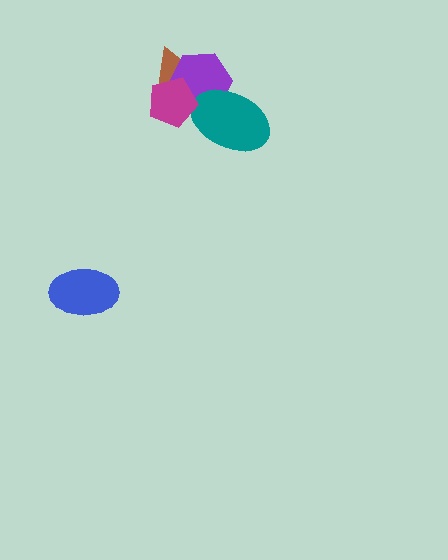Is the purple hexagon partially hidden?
Yes, it is partially covered by another shape.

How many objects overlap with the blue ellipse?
0 objects overlap with the blue ellipse.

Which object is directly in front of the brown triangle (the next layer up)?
The purple hexagon is directly in front of the brown triangle.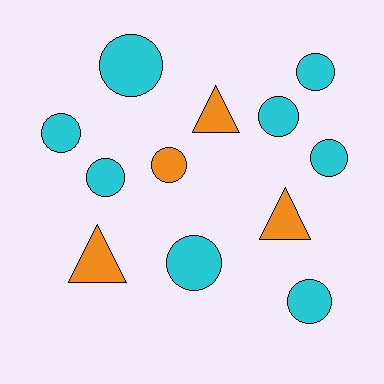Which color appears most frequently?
Cyan, with 8 objects.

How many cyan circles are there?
There are 8 cyan circles.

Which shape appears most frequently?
Circle, with 9 objects.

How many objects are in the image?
There are 12 objects.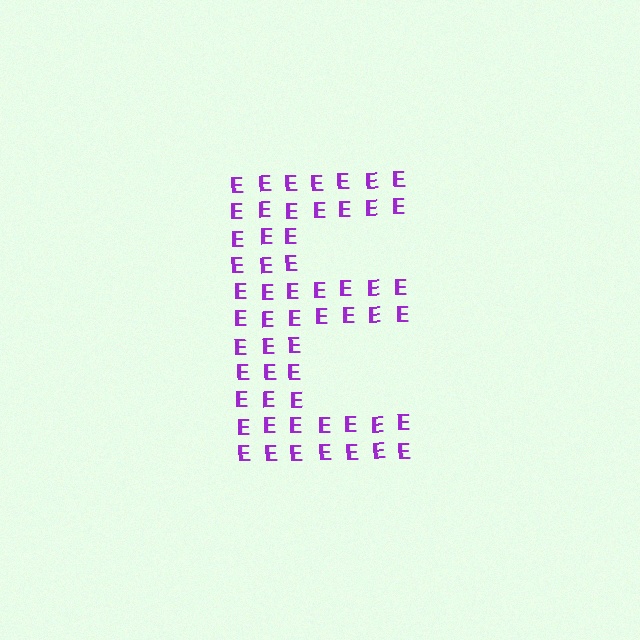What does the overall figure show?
The overall figure shows the letter E.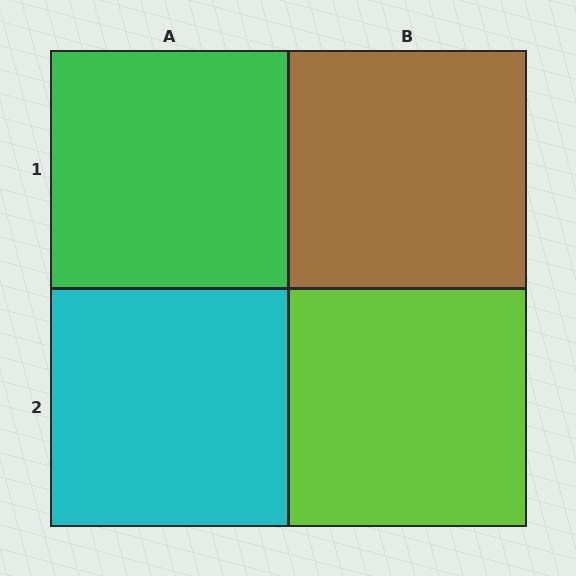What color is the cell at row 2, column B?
Lime.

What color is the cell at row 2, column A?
Cyan.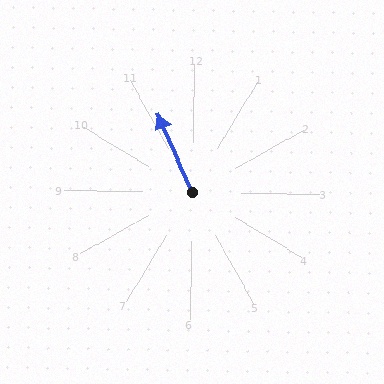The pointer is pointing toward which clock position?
Roughly 11 o'clock.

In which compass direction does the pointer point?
Northwest.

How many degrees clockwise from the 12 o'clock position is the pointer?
Approximately 335 degrees.